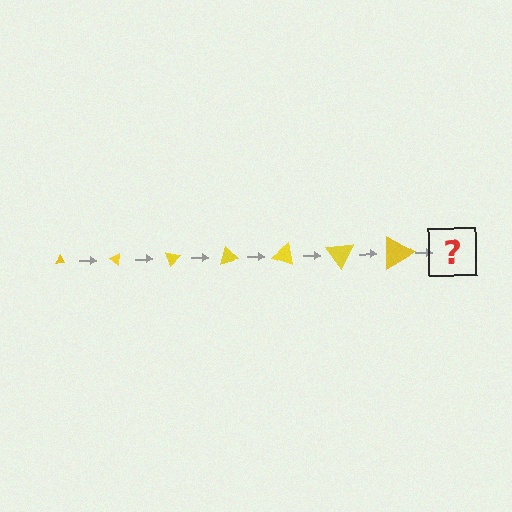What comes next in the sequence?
The next element should be a triangle, larger than the previous one and rotated 245 degrees from the start.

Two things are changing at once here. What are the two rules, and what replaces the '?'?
The two rules are that the triangle grows larger each step and it rotates 35 degrees each step. The '?' should be a triangle, larger than the previous one and rotated 245 degrees from the start.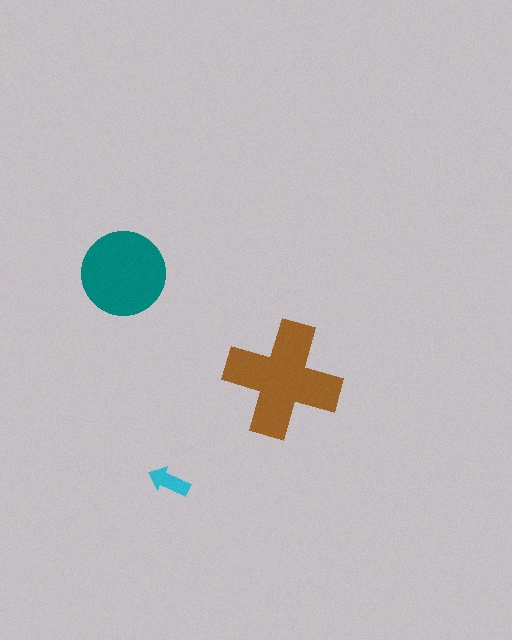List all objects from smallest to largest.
The cyan arrow, the teal circle, the brown cross.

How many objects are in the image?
There are 3 objects in the image.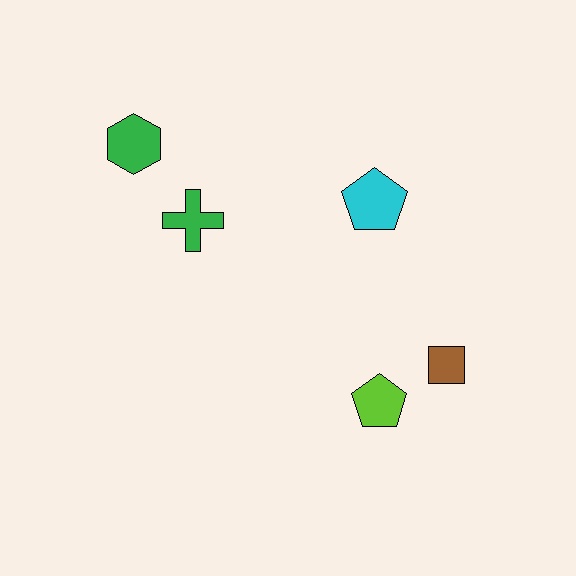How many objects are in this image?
There are 5 objects.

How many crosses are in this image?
There is 1 cross.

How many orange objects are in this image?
There are no orange objects.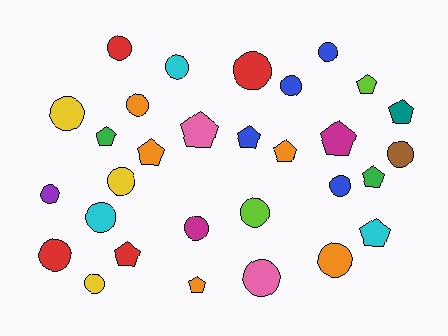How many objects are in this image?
There are 30 objects.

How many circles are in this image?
There are 18 circles.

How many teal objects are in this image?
There is 1 teal object.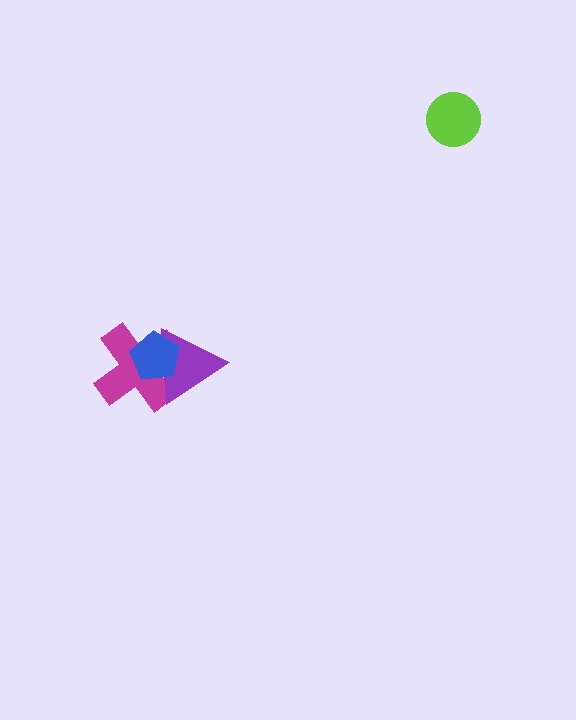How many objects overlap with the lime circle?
0 objects overlap with the lime circle.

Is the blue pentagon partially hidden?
No, no other shape covers it.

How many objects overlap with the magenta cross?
2 objects overlap with the magenta cross.